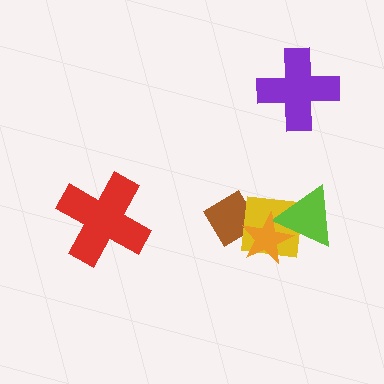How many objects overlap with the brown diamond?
2 objects overlap with the brown diamond.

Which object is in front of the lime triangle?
The orange star is in front of the lime triangle.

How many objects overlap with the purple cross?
0 objects overlap with the purple cross.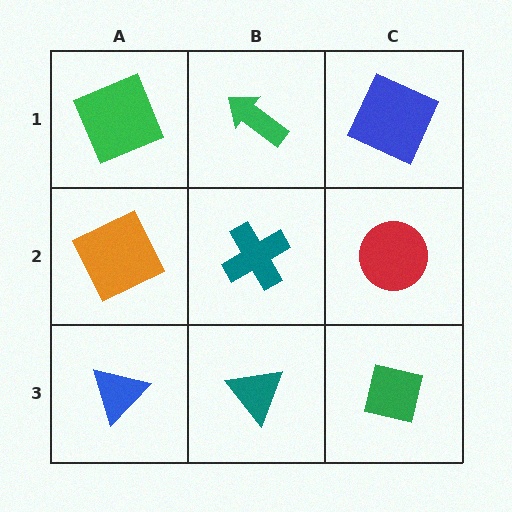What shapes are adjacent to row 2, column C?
A blue square (row 1, column C), a green square (row 3, column C), a teal cross (row 2, column B).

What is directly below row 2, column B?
A teal triangle.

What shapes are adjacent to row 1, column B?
A teal cross (row 2, column B), a green square (row 1, column A), a blue square (row 1, column C).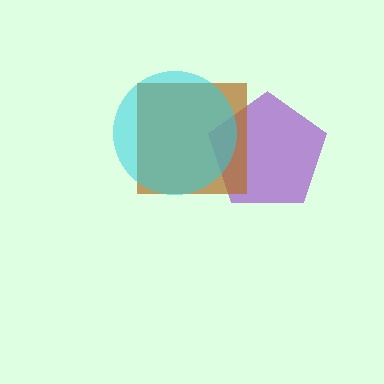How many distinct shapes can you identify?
There are 3 distinct shapes: a purple pentagon, a brown square, a cyan circle.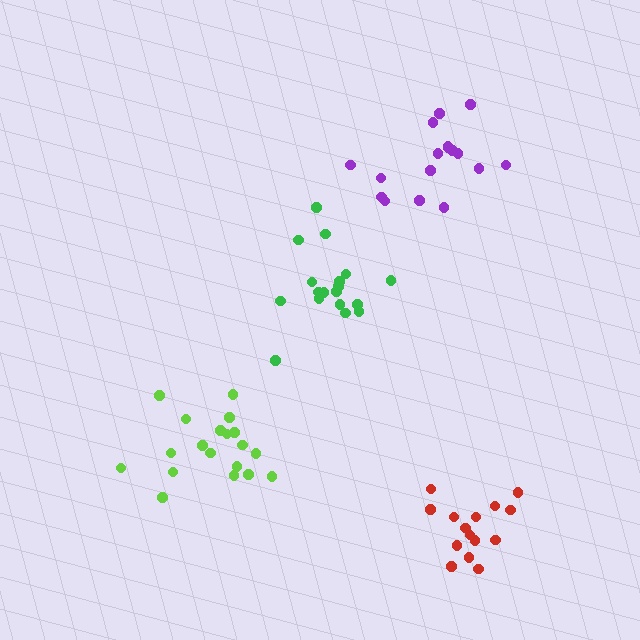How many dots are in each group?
Group 1: 18 dots, Group 2: 16 dots, Group 3: 19 dots, Group 4: 17 dots (70 total).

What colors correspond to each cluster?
The clusters are colored: green, red, lime, purple.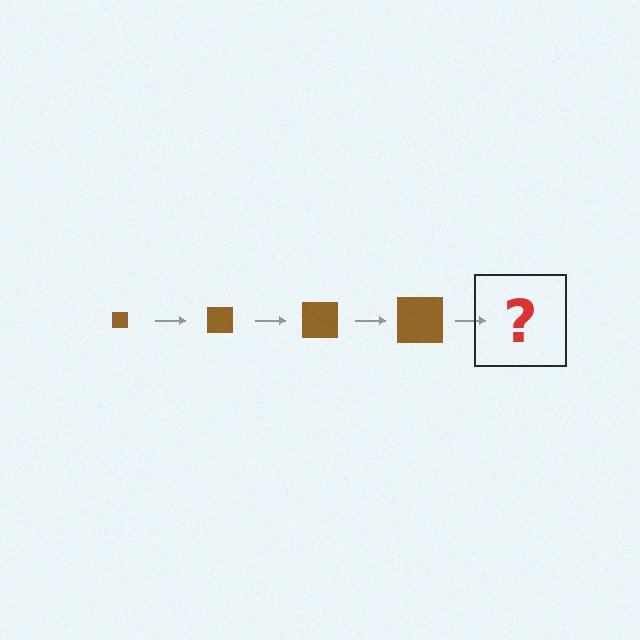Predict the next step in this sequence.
The next step is a brown square, larger than the previous one.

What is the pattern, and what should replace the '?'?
The pattern is that the square gets progressively larger each step. The '?' should be a brown square, larger than the previous one.